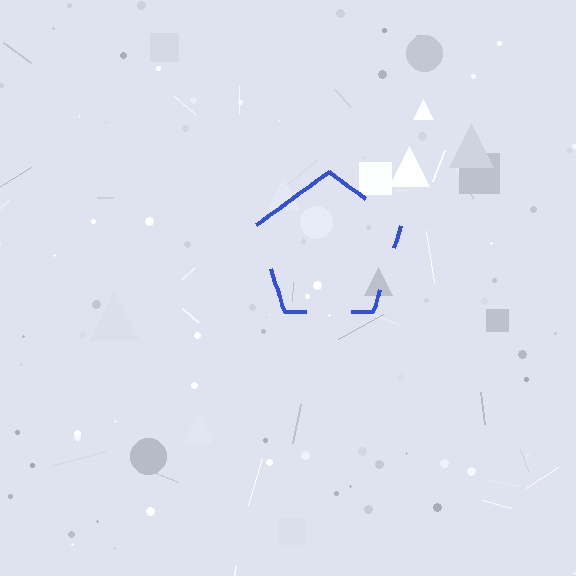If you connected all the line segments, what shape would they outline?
They would outline a pentagon.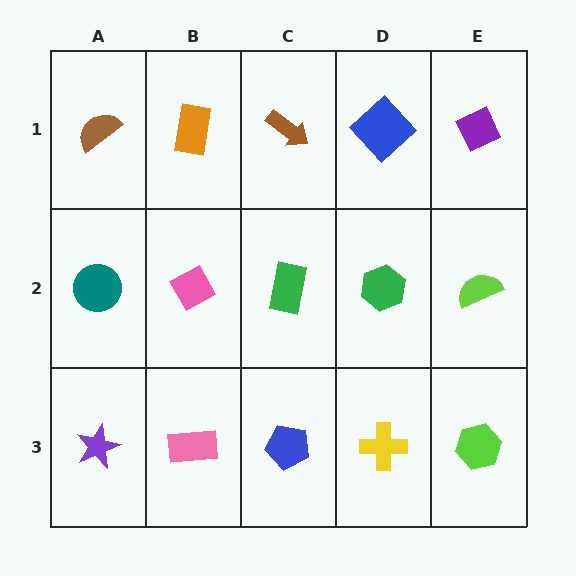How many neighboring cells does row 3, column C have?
3.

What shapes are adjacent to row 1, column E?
A lime semicircle (row 2, column E), a blue diamond (row 1, column D).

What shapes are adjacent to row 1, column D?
A green hexagon (row 2, column D), a brown arrow (row 1, column C), a purple diamond (row 1, column E).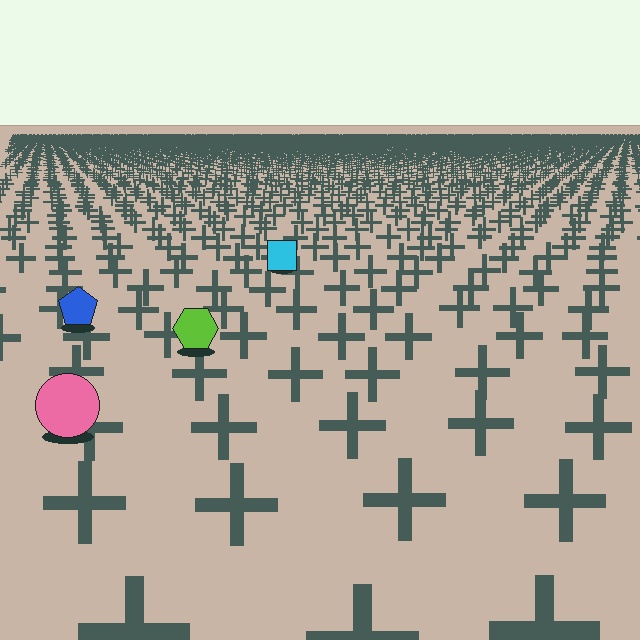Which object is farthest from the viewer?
The cyan square is farthest from the viewer. It appears smaller and the ground texture around it is denser.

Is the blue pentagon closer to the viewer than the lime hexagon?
No. The lime hexagon is closer — you can tell from the texture gradient: the ground texture is coarser near it.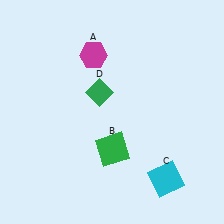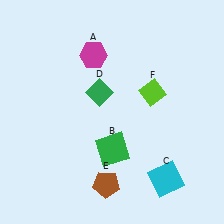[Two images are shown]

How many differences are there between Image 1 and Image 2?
There are 2 differences between the two images.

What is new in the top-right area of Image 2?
A lime diamond (F) was added in the top-right area of Image 2.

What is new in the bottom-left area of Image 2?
A brown pentagon (E) was added in the bottom-left area of Image 2.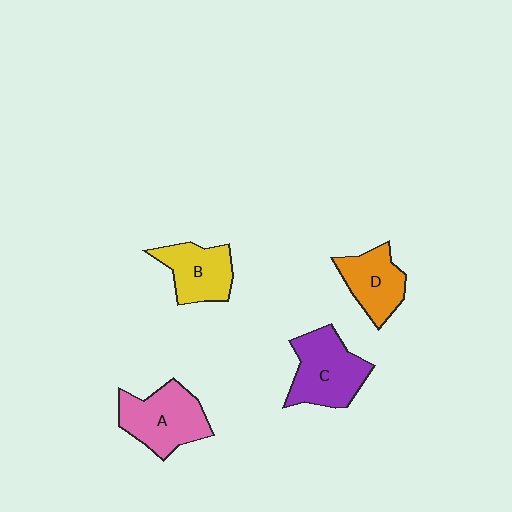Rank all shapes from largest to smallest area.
From largest to smallest: C (purple), A (pink), B (yellow), D (orange).